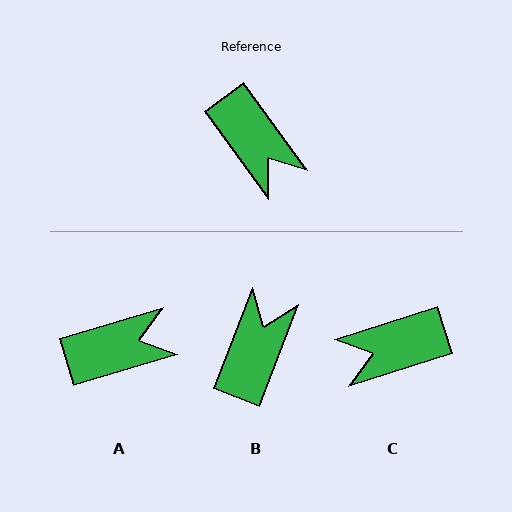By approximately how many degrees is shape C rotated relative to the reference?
Approximately 109 degrees clockwise.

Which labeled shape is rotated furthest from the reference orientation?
B, about 123 degrees away.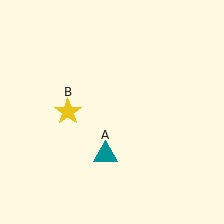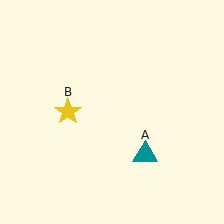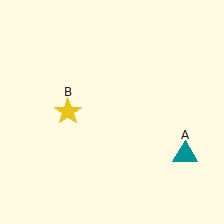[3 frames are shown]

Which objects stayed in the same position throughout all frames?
Yellow star (object B) remained stationary.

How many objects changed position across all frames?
1 object changed position: teal triangle (object A).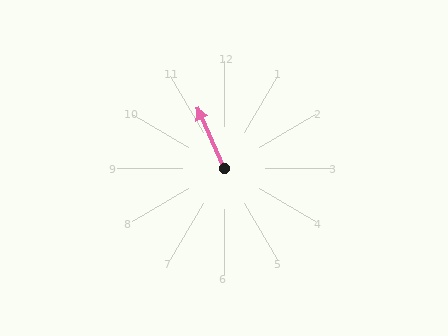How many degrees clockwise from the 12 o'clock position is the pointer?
Approximately 336 degrees.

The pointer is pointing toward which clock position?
Roughly 11 o'clock.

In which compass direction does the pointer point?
Northwest.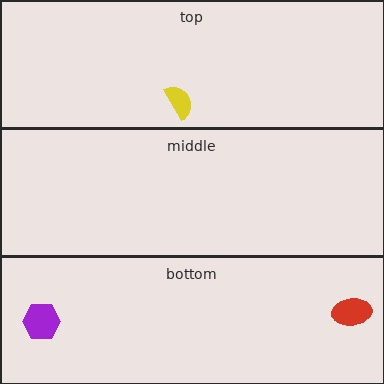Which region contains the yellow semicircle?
The top region.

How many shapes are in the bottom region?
2.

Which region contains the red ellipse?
The bottom region.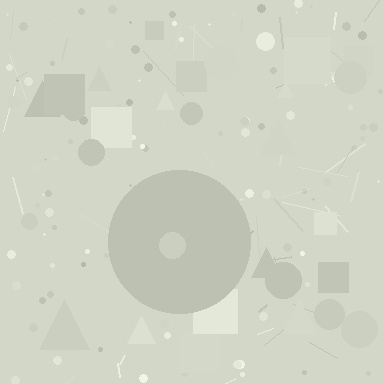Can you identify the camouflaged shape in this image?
The camouflaged shape is a circle.